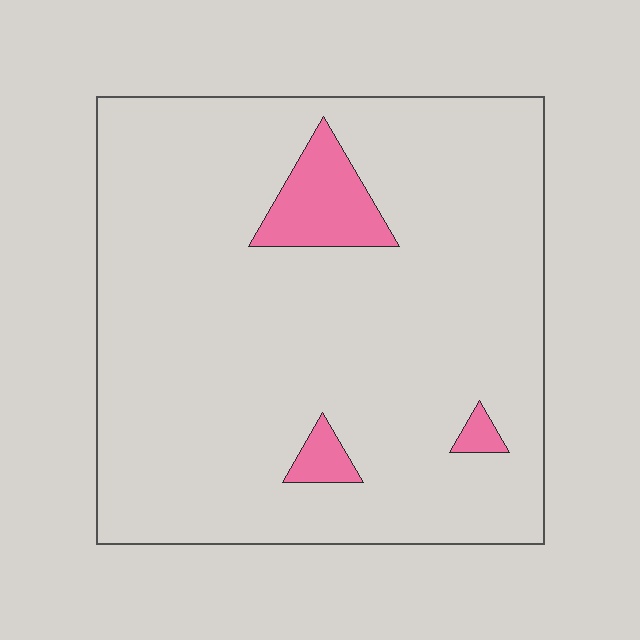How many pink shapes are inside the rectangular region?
3.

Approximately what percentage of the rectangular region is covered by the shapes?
Approximately 5%.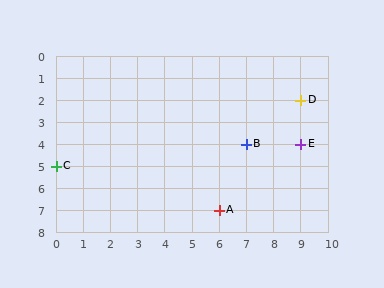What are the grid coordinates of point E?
Point E is at grid coordinates (9, 4).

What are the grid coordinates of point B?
Point B is at grid coordinates (7, 4).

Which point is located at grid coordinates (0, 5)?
Point C is at (0, 5).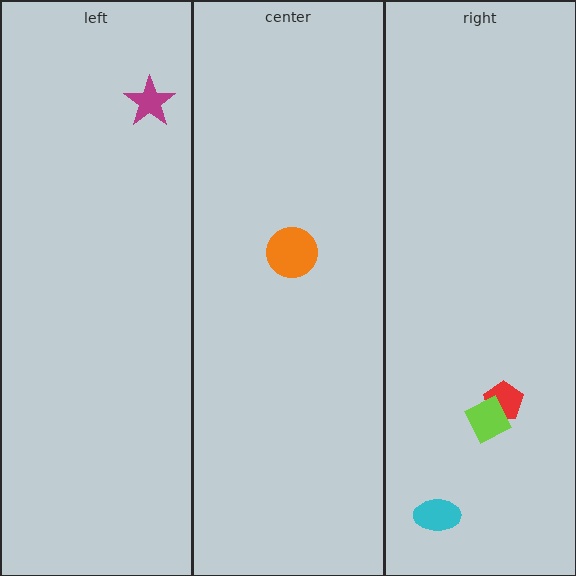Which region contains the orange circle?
The center region.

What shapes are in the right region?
The red pentagon, the lime diamond, the cyan ellipse.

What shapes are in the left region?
The magenta star.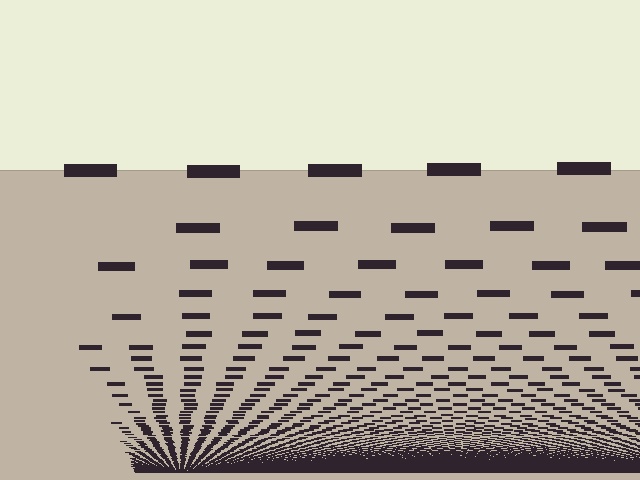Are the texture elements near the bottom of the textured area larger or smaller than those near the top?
Smaller. The gradient is inverted — elements near the bottom are smaller and denser.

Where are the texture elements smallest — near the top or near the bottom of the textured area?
Near the bottom.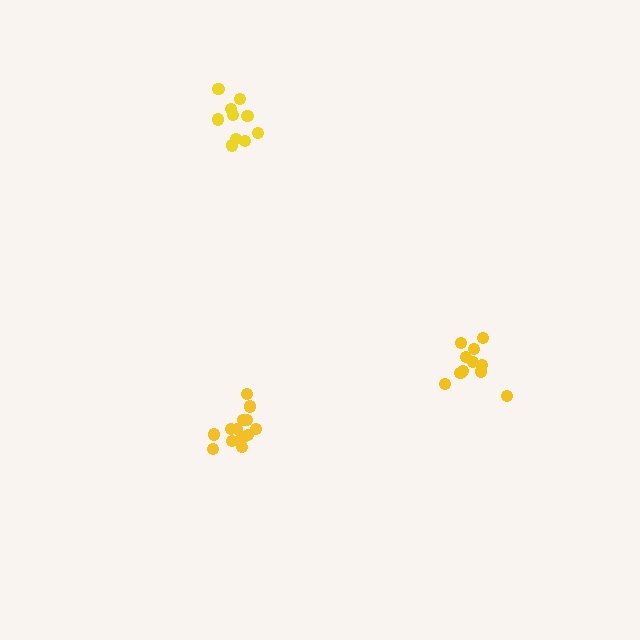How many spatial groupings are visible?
There are 3 spatial groupings.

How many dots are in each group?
Group 1: 14 dots, Group 2: 10 dots, Group 3: 11 dots (35 total).